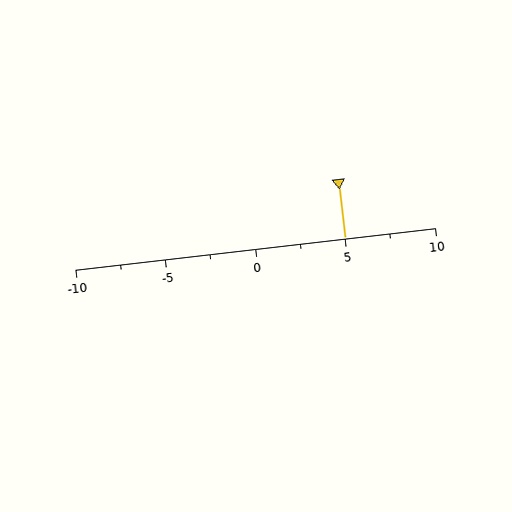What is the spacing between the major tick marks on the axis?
The major ticks are spaced 5 apart.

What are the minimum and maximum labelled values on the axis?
The axis runs from -10 to 10.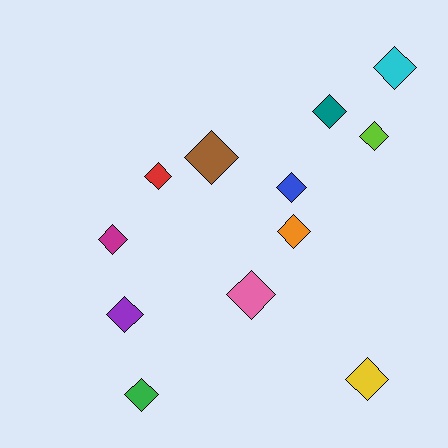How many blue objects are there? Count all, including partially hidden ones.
There is 1 blue object.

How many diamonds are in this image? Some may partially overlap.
There are 12 diamonds.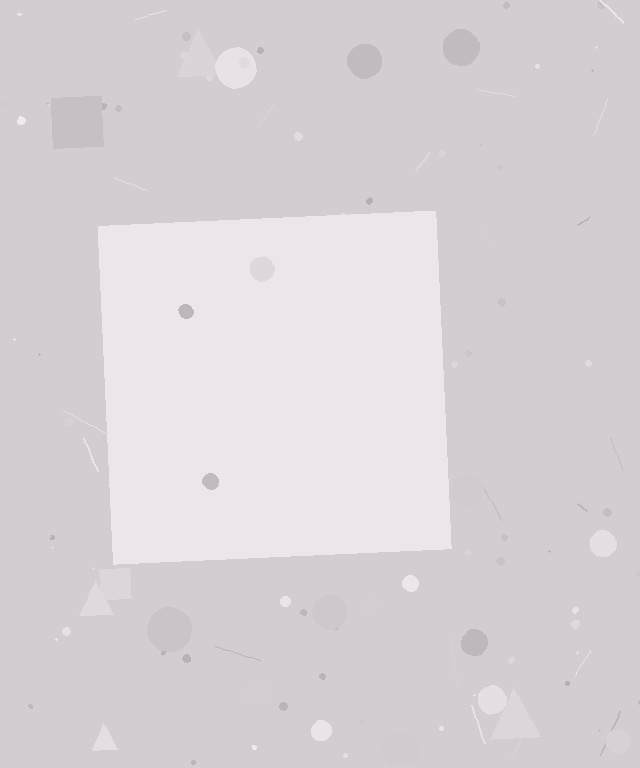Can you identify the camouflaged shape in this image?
The camouflaged shape is a square.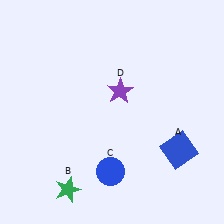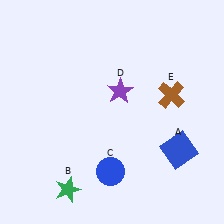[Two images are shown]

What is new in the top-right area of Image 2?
A brown cross (E) was added in the top-right area of Image 2.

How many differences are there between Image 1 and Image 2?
There is 1 difference between the two images.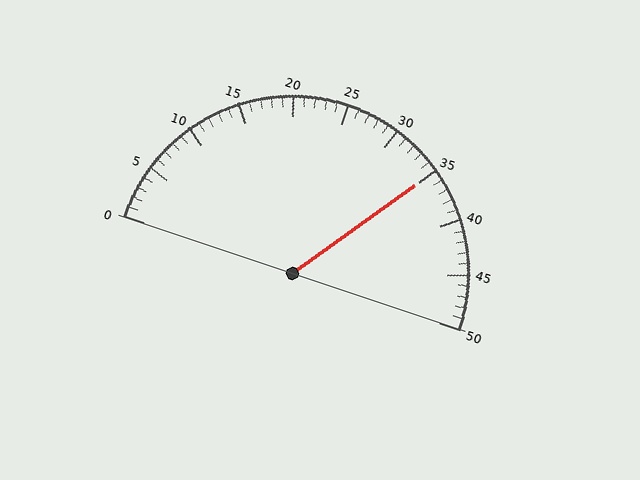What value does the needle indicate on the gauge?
The needle indicates approximately 35.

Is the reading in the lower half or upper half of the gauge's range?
The reading is in the upper half of the range (0 to 50).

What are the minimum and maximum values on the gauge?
The gauge ranges from 0 to 50.